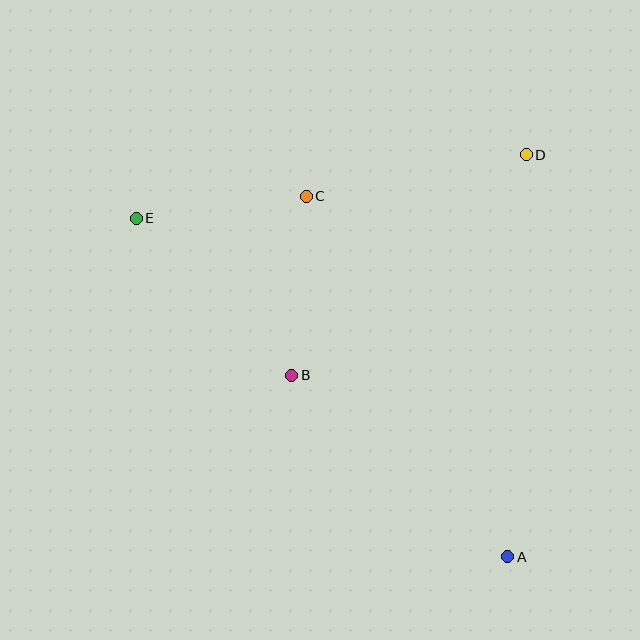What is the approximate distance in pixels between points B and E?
The distance between B and E is approximately 221 pixels.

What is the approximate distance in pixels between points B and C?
The distance between B and C is approximately 180 pixels.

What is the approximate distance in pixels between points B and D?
The distance between B and D is approximately 322 pixels.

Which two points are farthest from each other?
Points A and E are farthest from each other.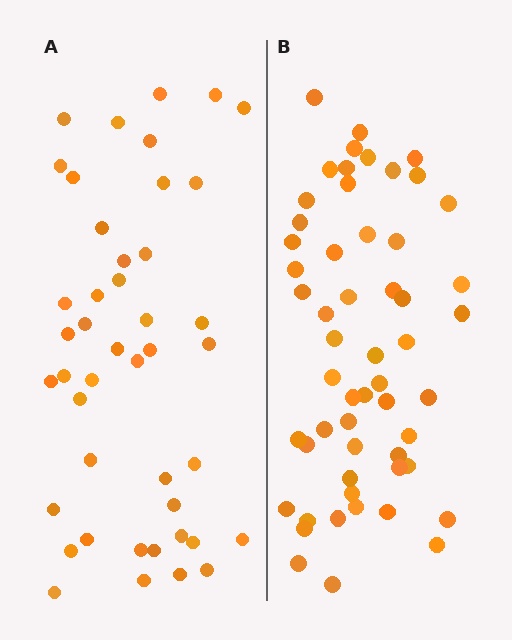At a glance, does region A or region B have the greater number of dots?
Region B (the right region) has more dots.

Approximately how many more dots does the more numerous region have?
Region B has roughly 12 or so more dots than region A.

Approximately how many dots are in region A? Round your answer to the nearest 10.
About 40 dots. (The exact count is 44, which rounds to 40.)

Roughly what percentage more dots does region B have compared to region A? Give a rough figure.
About 25% more.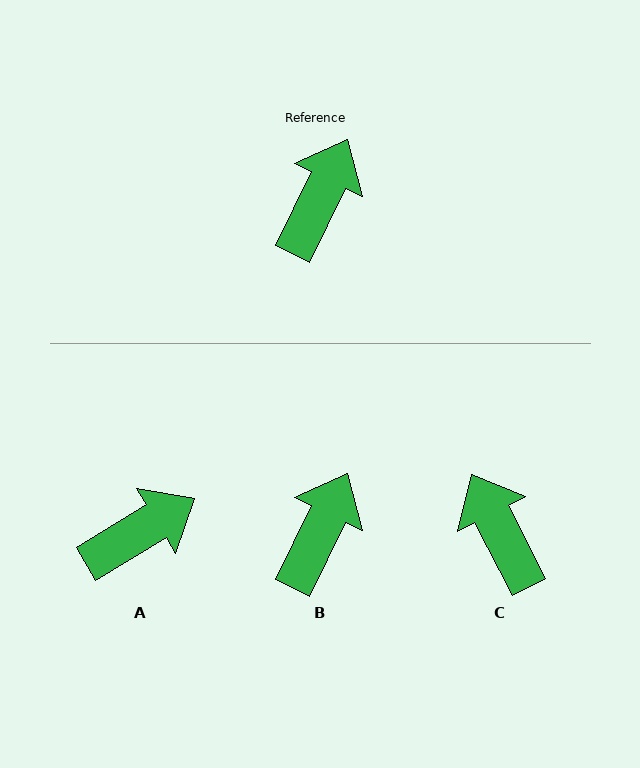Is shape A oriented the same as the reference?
No, it is off by about 33 degrees.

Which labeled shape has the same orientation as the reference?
B.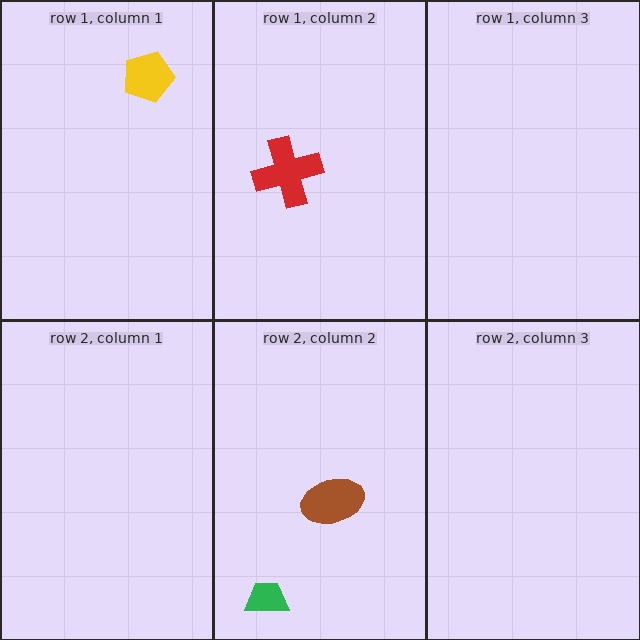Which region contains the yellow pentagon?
The row 1, column 1 region.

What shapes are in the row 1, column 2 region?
The red cross.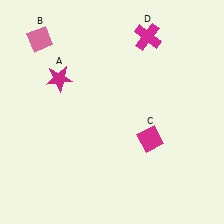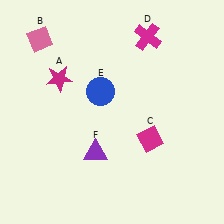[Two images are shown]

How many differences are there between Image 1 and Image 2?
There are 2 differences between the two images.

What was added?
A blue circle (E), a purple triangle (F) were added in Image 2.